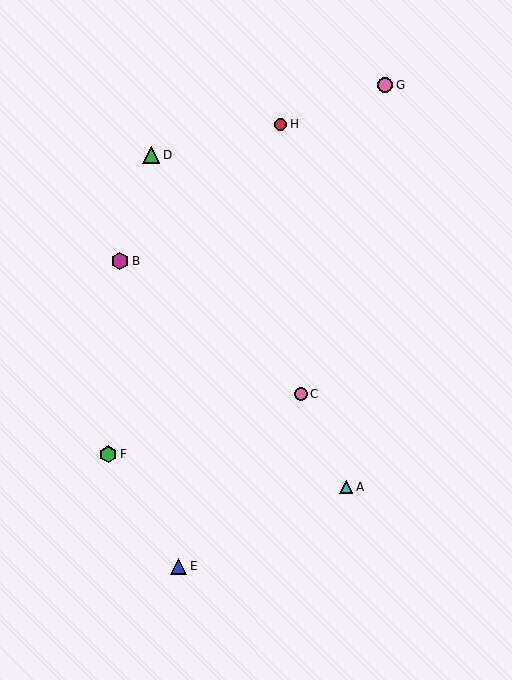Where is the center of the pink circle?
The center of the pink circle is at (301, 394).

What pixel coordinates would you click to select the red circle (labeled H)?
Click at (281, 124) to select the red circle H.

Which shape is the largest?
The magenta hexagon (labeled B) is the largest.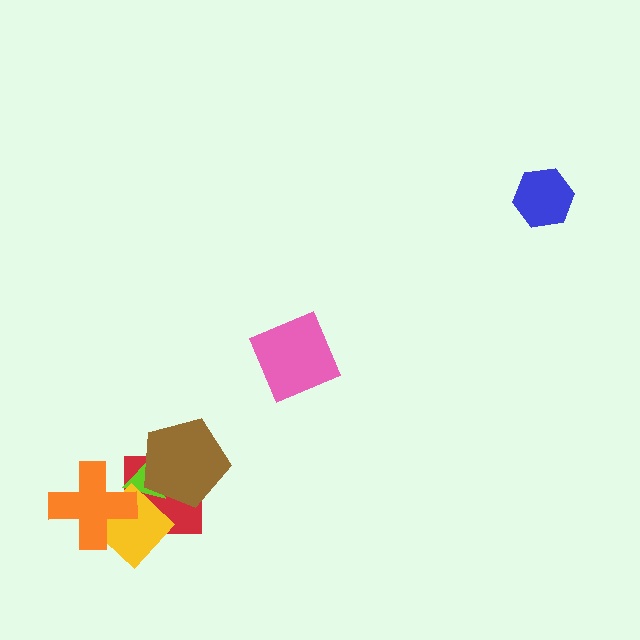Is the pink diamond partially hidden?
No, no other shape covers it.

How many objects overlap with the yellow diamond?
3 objects overlap with the yellow diamond.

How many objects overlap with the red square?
4 objects overlap with the red square.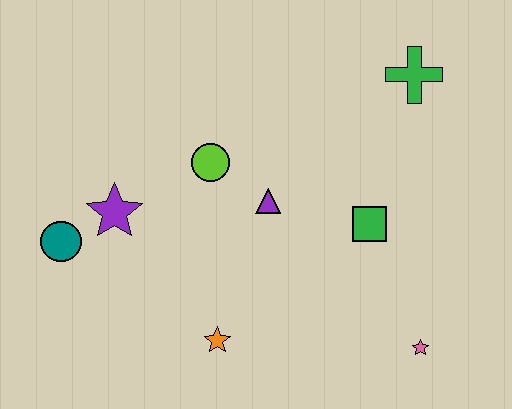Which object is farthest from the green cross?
The teal circle is farthest from the green cross.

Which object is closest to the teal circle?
The purple star is closest to the teal circle.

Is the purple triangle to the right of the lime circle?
Yes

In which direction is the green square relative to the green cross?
The green square is below the green cross.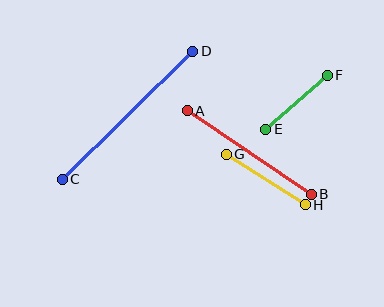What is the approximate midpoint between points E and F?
The midpoint is at approximately (296, 102) pixels.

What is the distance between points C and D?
The distance is approximately 183 pixels.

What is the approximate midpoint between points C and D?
The midpoint is at approximately (128, 115) pixels.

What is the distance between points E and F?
The distance is approximately 82 pixels.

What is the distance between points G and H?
The distance is approximately 94 pixels.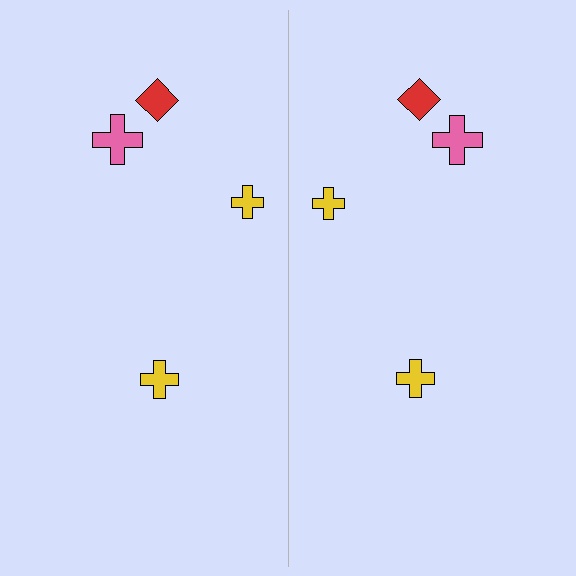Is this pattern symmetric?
Yes, this pattern has bilateral (reflection) symmetry.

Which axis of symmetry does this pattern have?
The pattern has a vertical axis of symmetry running through the center of the image.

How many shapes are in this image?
There are 8 shapes in this image.